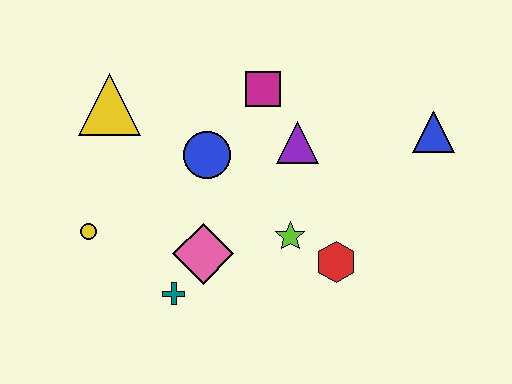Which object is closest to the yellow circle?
The teal cross is closest to the yellow circle.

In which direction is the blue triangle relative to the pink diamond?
The blue triangle is to the right of the pink diamond.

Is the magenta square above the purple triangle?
Yes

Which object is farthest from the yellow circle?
The blue triangle is farthest from the yellow circle.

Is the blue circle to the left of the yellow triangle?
No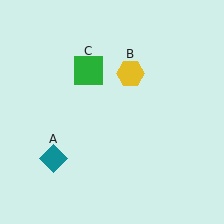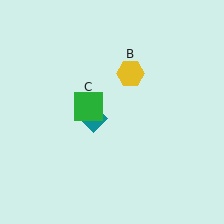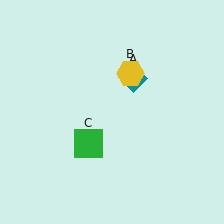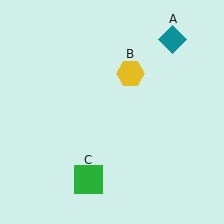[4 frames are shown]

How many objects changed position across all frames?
2 objects changed position: teal diamond (object A), green square (object C).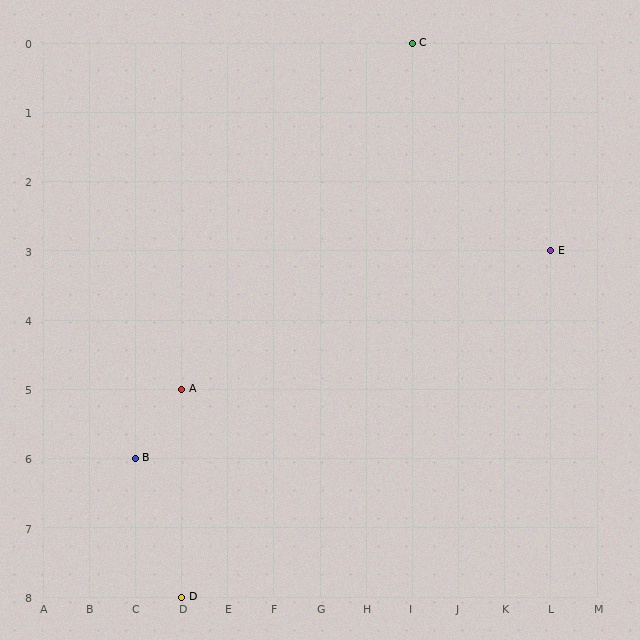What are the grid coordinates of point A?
Point A is at grid coordinates (D, 5).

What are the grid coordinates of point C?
Point C is at grid coordinates (I, 0).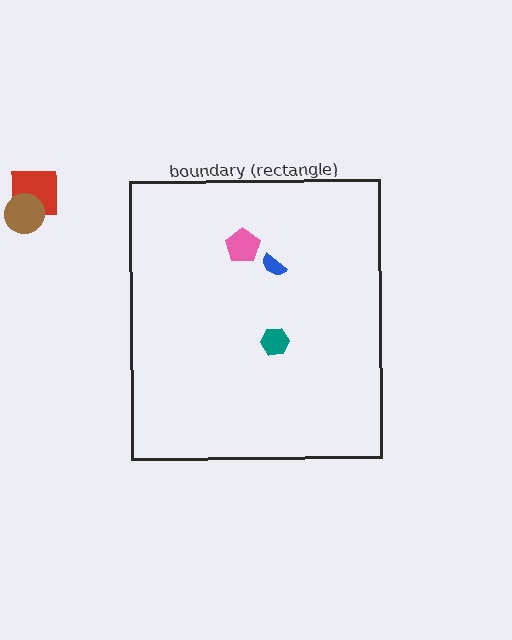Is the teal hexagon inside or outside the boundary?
Inside.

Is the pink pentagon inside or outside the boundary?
Inside.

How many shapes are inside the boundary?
3 inside, 2 outside.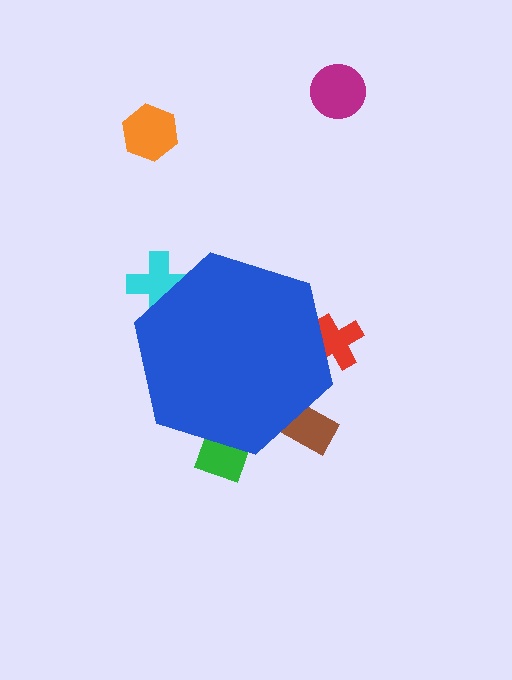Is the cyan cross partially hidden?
Yes, the cyan cross is partially hidden behind the blue hexagon.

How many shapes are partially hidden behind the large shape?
4 shapes are partially hidden.